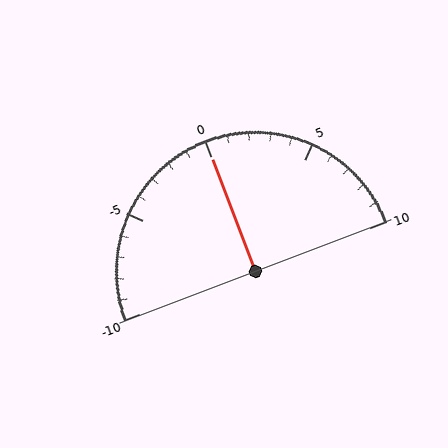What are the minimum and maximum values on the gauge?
The gauge ranges from -10 to 10.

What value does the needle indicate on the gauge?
The needle indicates approximately 0.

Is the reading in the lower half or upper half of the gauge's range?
The reading is in the upper half of the range (-10 to 10).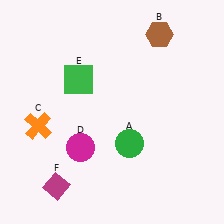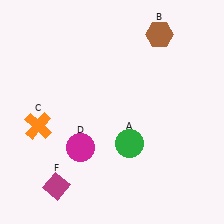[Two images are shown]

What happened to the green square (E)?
The green square (E) was removed in Image 2. It was in the top-left area of Image 1.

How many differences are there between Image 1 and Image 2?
There is 1 difference between the two images.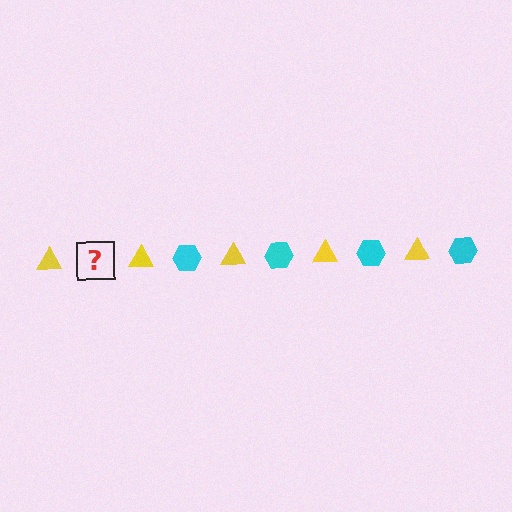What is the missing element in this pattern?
The missing element is a cyan hexagon.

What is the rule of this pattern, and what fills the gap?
The rule is that the pattern alternates between yellow triangle and cyan hexagon. The gap should be filled with a cyan hexagon.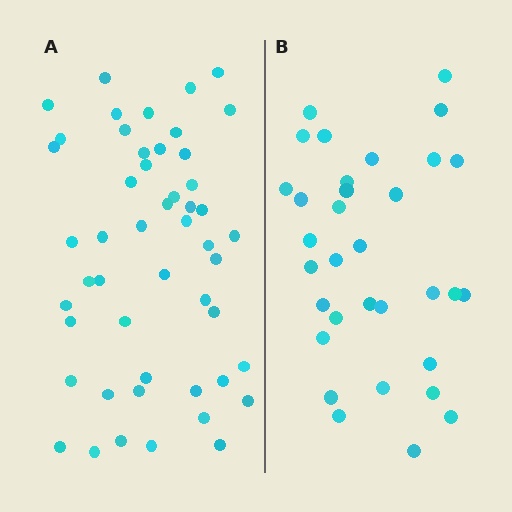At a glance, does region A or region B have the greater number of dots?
Region A (the left region) has more dots.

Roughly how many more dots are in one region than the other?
Region A has approximately 15 more dots than region B.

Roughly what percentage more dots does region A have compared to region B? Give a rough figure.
About 50% more.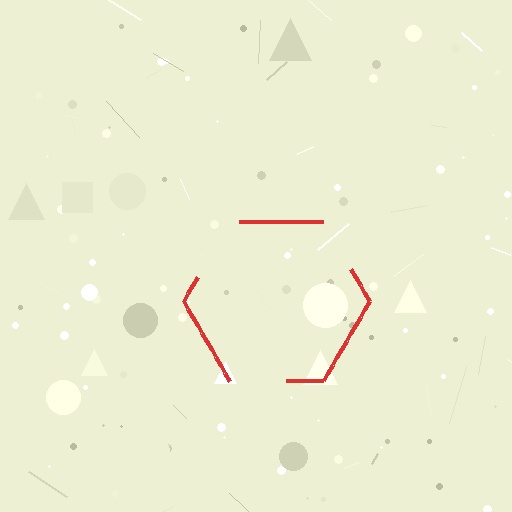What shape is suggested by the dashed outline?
The dashed outline suggests a hexagon.